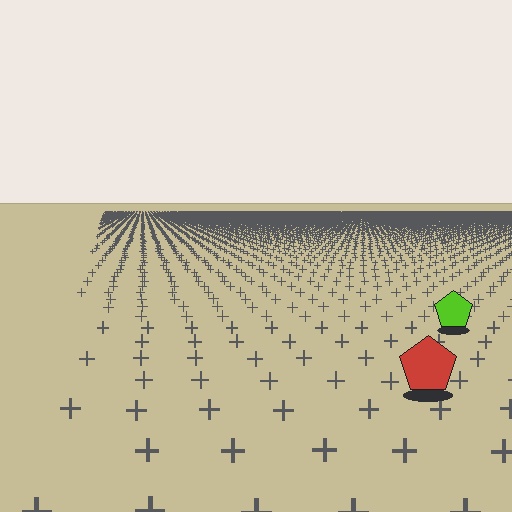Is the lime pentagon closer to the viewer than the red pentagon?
No. The red pentagon is closer — you can tell from the texture gradient: the ground texture is coarser near it.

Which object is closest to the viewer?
The red pentagon is closest. The texture marks near it are larger and more spread out.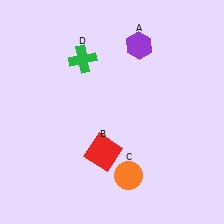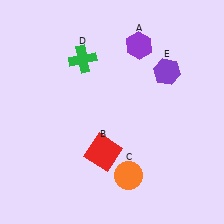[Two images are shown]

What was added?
A purple hexagon (E) was added in Image 2.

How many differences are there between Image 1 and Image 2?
There is 1 difference between the two images.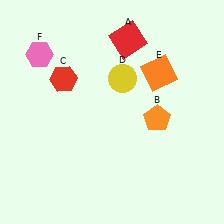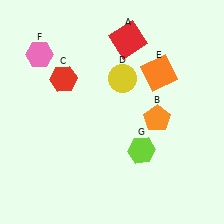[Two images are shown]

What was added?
A lime hexagon (G) was added in Image 2.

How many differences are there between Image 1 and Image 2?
There is 1 difference between the two images.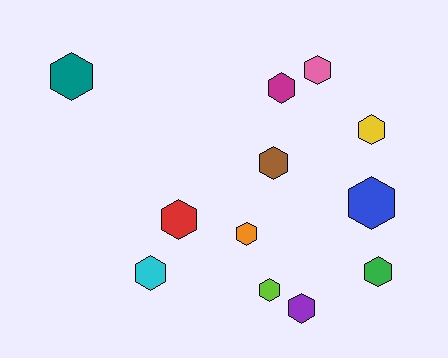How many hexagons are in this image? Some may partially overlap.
There are 12 hexagons.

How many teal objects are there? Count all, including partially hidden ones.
There is 1 teal object.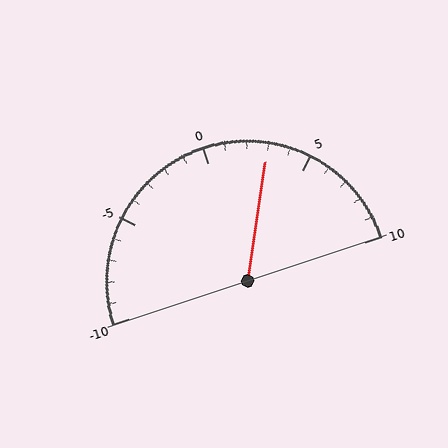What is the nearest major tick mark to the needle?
The nearest major tick mark is 5.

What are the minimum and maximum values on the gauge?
The gauge ranges from -10 to 10.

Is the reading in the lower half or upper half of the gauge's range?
The reading is in the upper half of the range (-10 to 10).